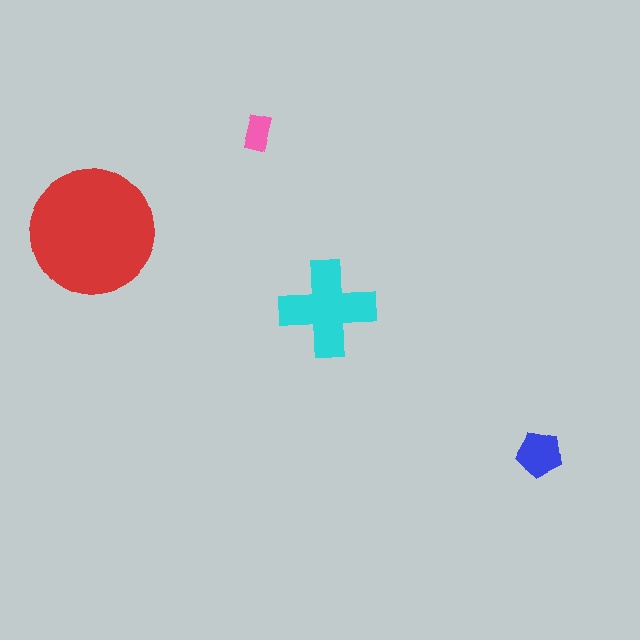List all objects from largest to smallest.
The red circle, the cyan cross, the blue pentagon, the pink rectangle.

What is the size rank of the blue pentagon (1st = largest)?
3rd.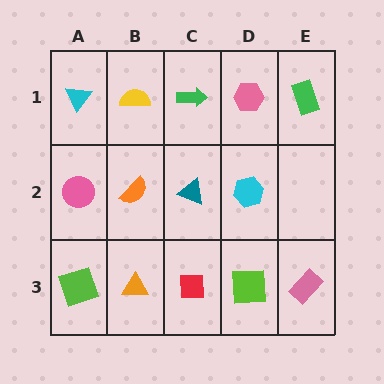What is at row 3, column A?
A lime square.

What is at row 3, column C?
A red square.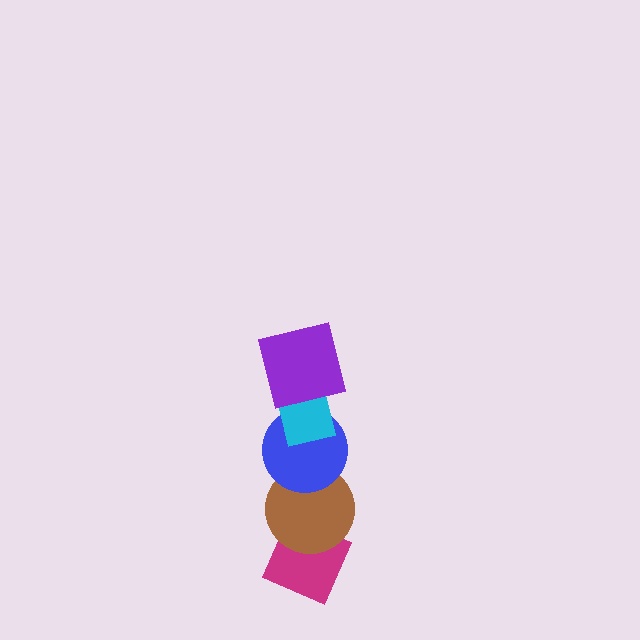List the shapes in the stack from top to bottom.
From top to bottom: the purple square, the cyan rectangle, the blue circle, the brown circle, the magenta diamond.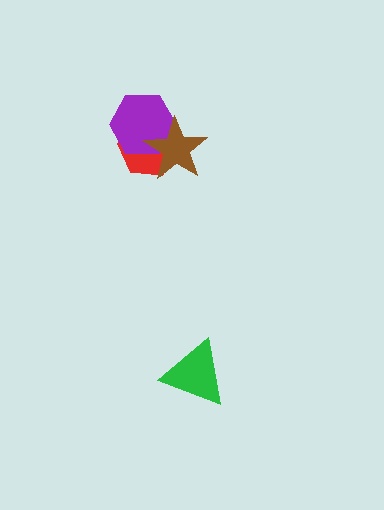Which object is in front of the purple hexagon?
The brown star is in front of the purple hexagon.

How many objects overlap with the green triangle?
0 objects overlap with the green triangle.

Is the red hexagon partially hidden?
Yes, it is partially covered by another shape.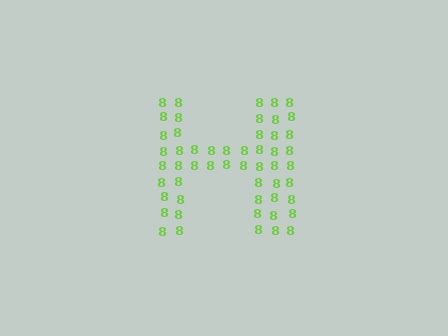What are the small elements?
The small elements are digit 8's.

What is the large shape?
The large shape is the letter H.